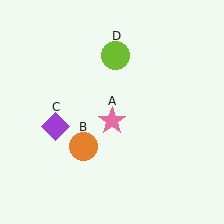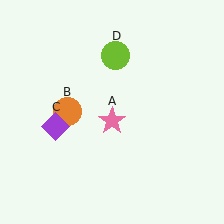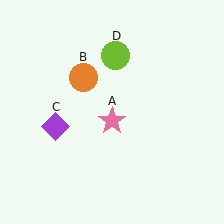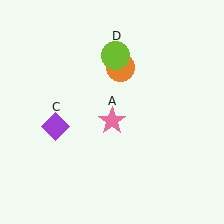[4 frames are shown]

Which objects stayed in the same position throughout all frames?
Pink star (object A) and purple diamond (object C) and lime circle (object D) remained stationary.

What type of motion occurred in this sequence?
The orange circle (object B) rotated clockwise around the center of the scene.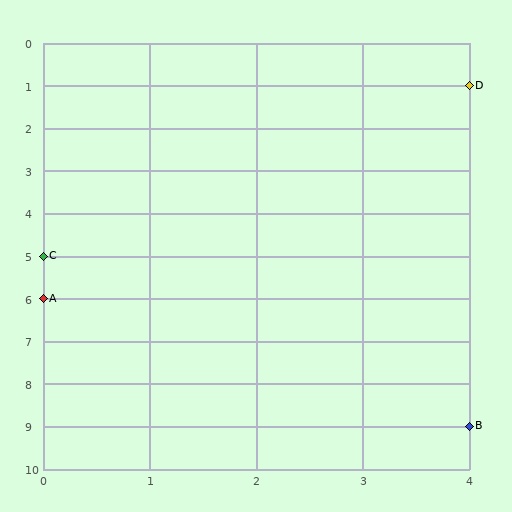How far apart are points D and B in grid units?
Points D and B are 8 rows apart.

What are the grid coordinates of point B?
Point B is at grid coordinates (4, 9).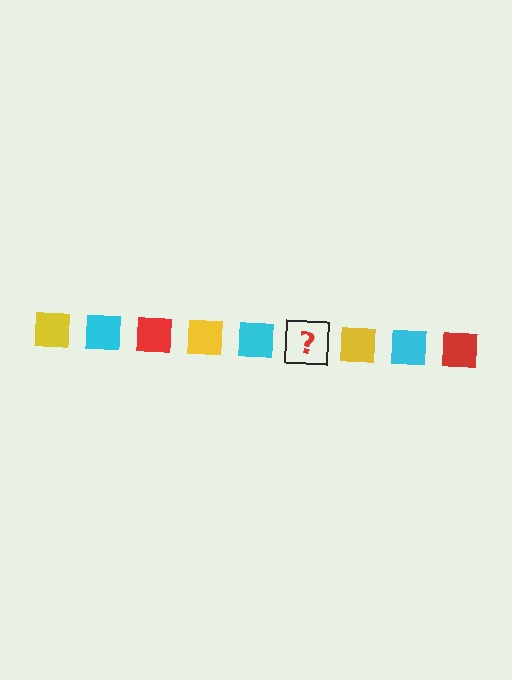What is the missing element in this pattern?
The missing element is a red square.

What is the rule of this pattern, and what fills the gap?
The rule is that the pattern cycles through yellow, cyan, red squares. The gap should be filled with a red square.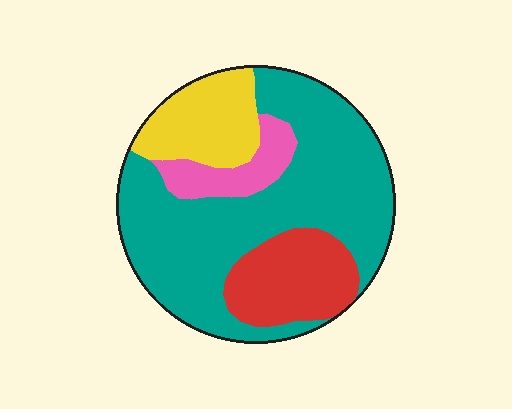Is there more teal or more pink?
Teal.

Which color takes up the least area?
Pink, at roughly 10%.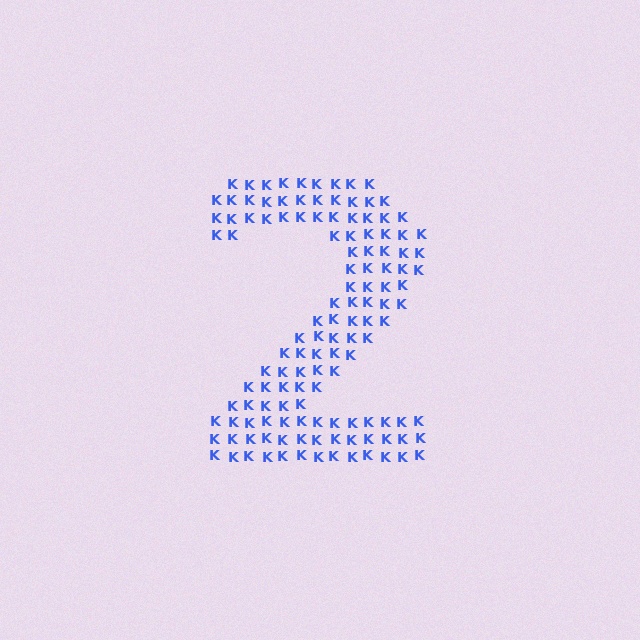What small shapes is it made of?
It is made of small letter K's.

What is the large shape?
The large shape is the digit 2.